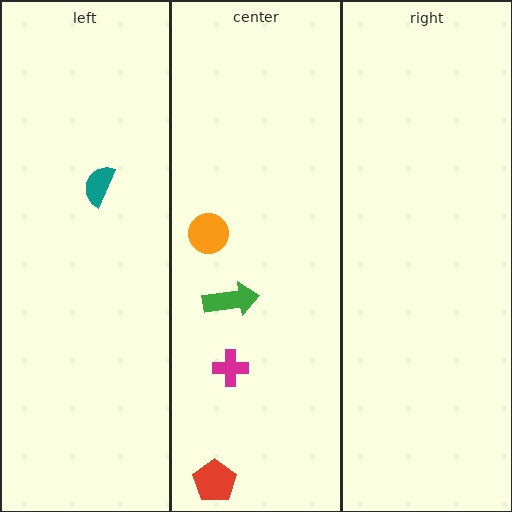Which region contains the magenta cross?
The center region.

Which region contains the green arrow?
The center region.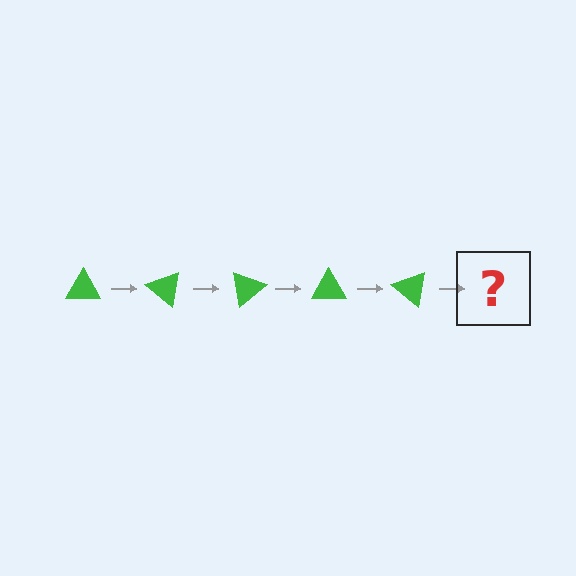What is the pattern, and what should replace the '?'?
The pattern is that the triangle rotates 40 degrees each step. The '?' should be a green triangle rotated 200 degrees.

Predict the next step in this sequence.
The next step is a green triangle rotated 200 degrees.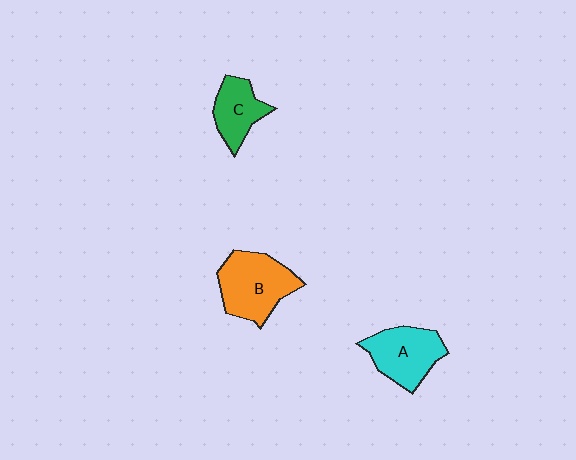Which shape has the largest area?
Shape B (orange).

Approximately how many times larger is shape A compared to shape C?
Approximately 1.4 times.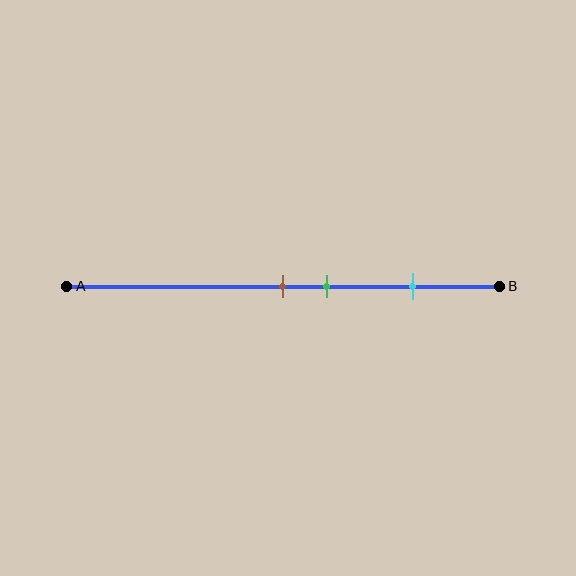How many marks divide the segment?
There are 3 marks dividing the segment.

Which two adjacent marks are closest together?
The brown and green marks are the closest adjacent pair.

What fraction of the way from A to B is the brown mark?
The brown mark is approximately 50% (0.5) of the way from A to B.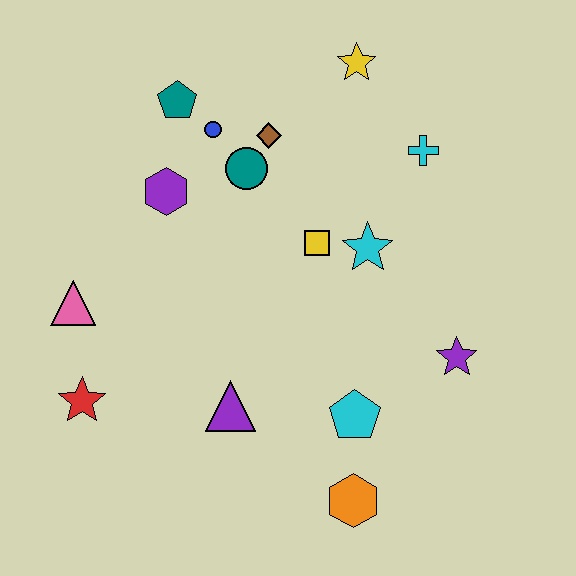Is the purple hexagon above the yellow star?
No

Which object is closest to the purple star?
The cyan pentagon is closest to the purple star.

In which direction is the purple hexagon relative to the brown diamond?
The purple hexagon is to the left of the brown diamond.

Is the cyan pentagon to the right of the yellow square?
Yes